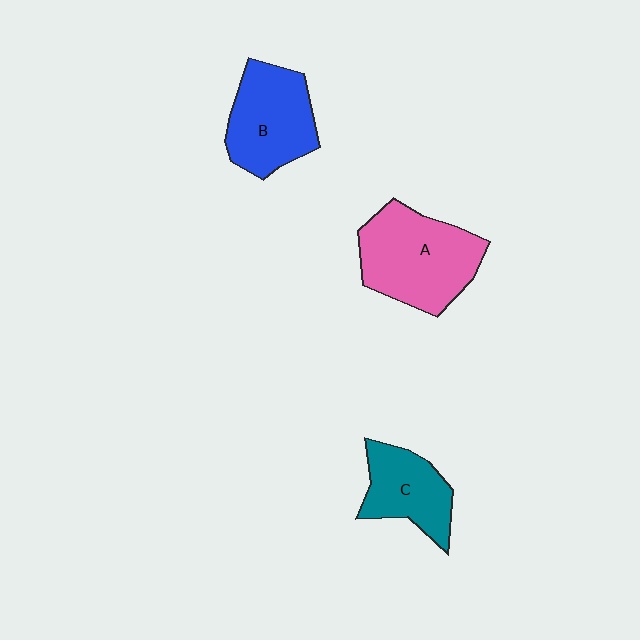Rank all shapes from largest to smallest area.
From largest to smallest: A (pink), B (blue), C (teal).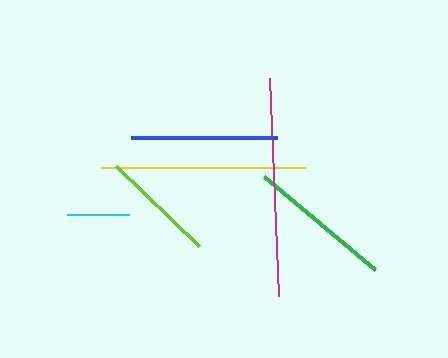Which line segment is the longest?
The magenta line is the longest at approximately 218 pixels.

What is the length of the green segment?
The green segment is approximately 145 pixels long.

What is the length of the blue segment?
The blue segment is approximately 146 pixels long.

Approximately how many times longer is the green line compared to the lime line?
The green line is approximately 1.3 times the length of the lime line.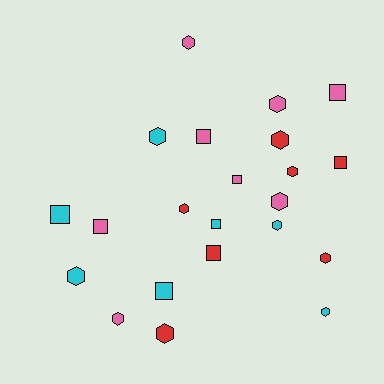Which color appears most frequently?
Pink, with 8 objects.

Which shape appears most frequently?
Hexagon, with 13 objects.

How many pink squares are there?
There are 4 pink squares.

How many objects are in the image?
There are 22 objects.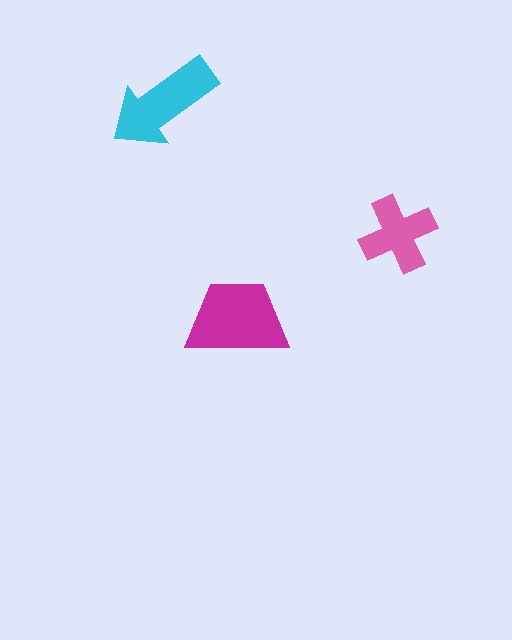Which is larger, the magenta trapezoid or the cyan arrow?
The magenta trapezoid.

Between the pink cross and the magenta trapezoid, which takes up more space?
The magenta trapezoid.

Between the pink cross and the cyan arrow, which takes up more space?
The cyan arrow.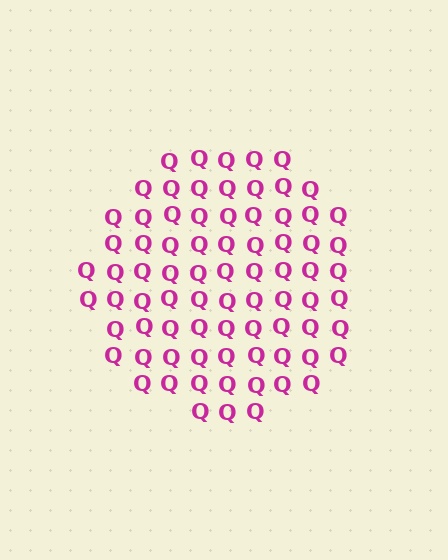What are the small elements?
The small elements are letter Q's.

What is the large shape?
The large shape is a circle.